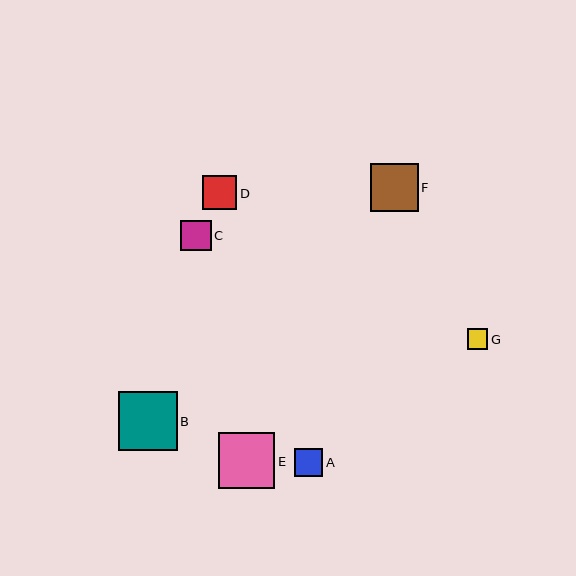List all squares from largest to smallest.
From largest to smallest: B, E, F, D, C, A, G.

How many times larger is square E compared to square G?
Square E is approximately 2.7 times the size of square G.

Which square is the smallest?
Square G is the smallest with a size of approximately 21 pixels.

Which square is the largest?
Square B is the largest with a size of approximately 59 pixels.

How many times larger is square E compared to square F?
Square E is approximately 1.2 times the size of square F.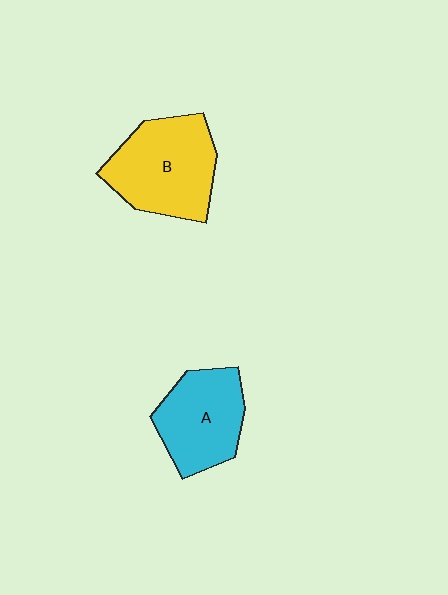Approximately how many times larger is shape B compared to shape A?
Approximately 1.2 times.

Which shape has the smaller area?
Shape A (cyan).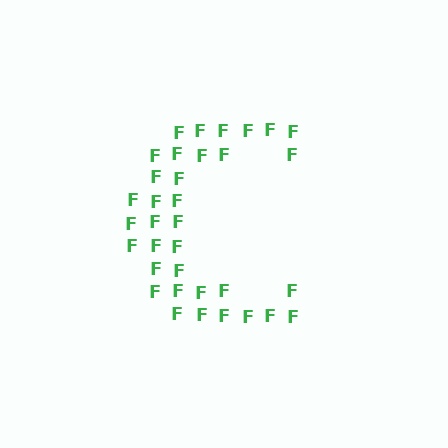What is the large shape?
The large shape is the letter C.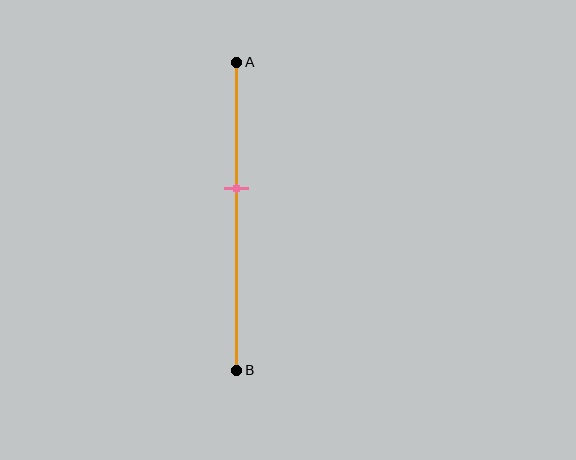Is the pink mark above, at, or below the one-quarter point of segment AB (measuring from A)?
The pink mark is below the one-quarter point of segment AB.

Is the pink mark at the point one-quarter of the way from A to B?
No, the mark is at about 40% from A, not at the 25% one-quarter point.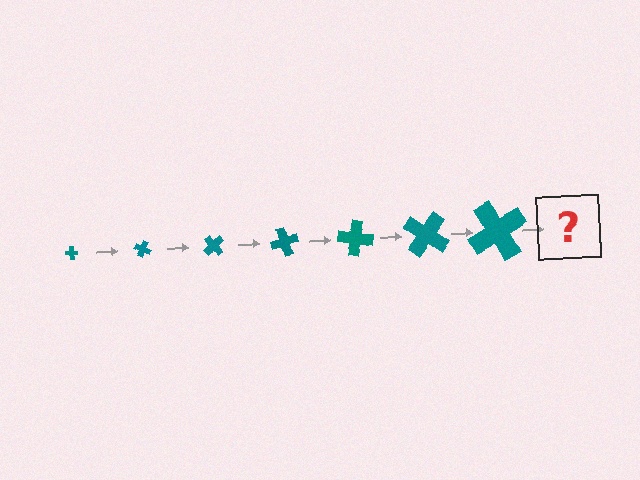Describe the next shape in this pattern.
It should be a cross, larger than the previous one and rotated 175 degrees from the start.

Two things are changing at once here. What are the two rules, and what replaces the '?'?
The two rules are that the cross grows larger each step and it rotates 25 degrees each step. The '?' should be a cross, larger than the previous one and rotated 175 degrees from the start.